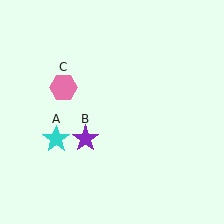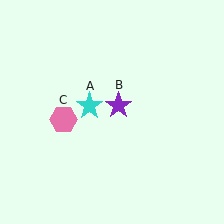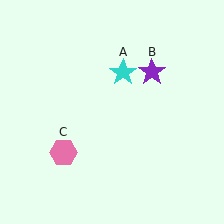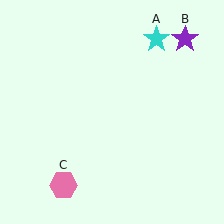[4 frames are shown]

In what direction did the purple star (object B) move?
The purple star (object B) moved up and to the right.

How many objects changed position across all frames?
3 objects changed position: cyan star (object A), purple star (object B), pink hexagon (object C).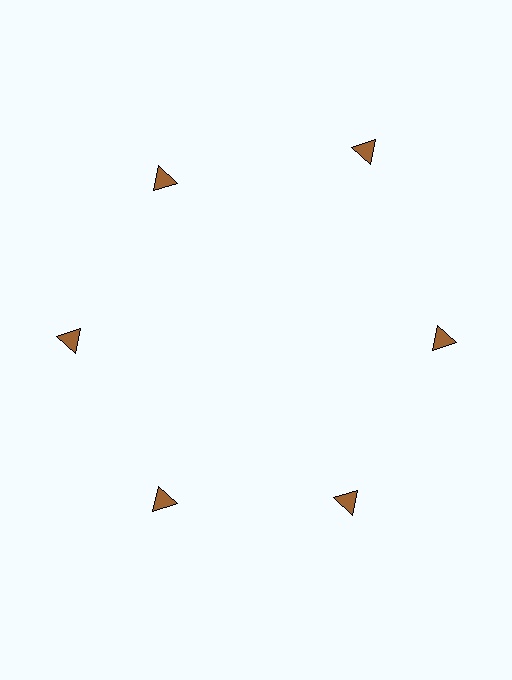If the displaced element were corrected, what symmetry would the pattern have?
It would have 6-fold rotational symmetry — the pattern would map onto itself every 60 degrees.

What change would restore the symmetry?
The symmetry would be restored by moving it inward, back onto the ring so that all 6 triangles sit at equal angles and equal distance from the center.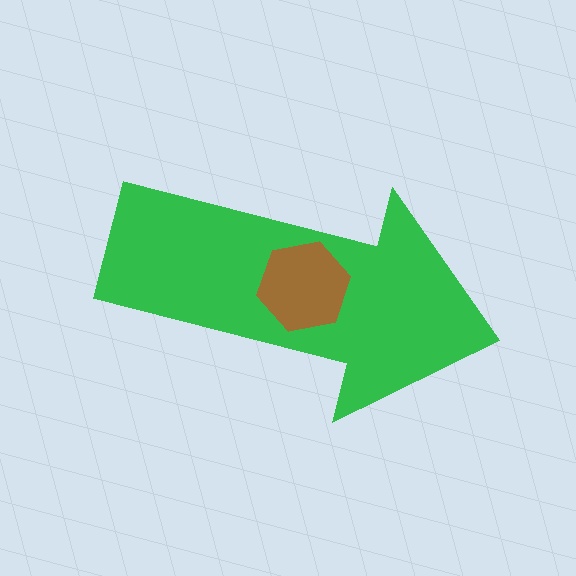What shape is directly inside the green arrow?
The brown hexagon.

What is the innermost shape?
The brown hexagon.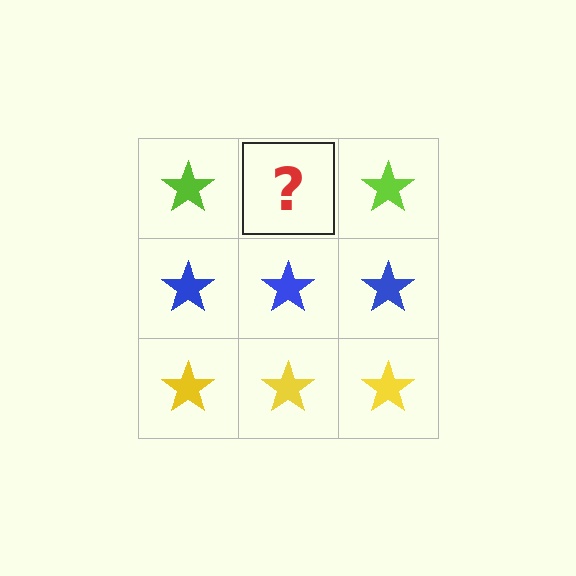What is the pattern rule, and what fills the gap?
The rule is that each row has a consistent color. The gap should be filled with a lime star.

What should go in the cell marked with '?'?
The missing cell should contain a lime star.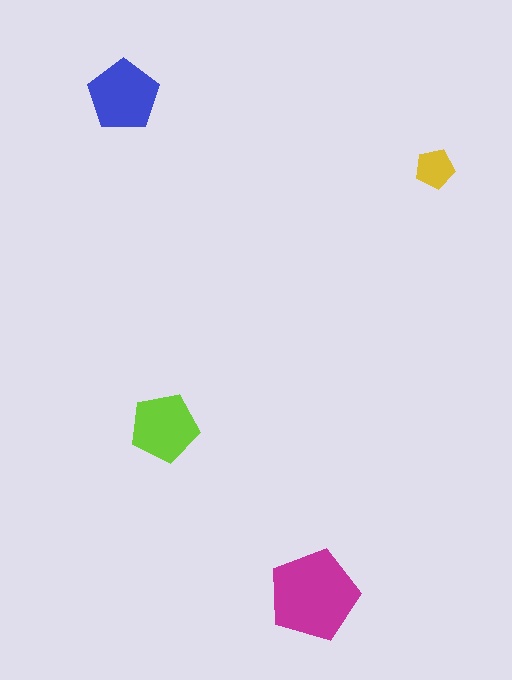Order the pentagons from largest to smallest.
the magenta one, the blue one, the lime one, the yellow one.